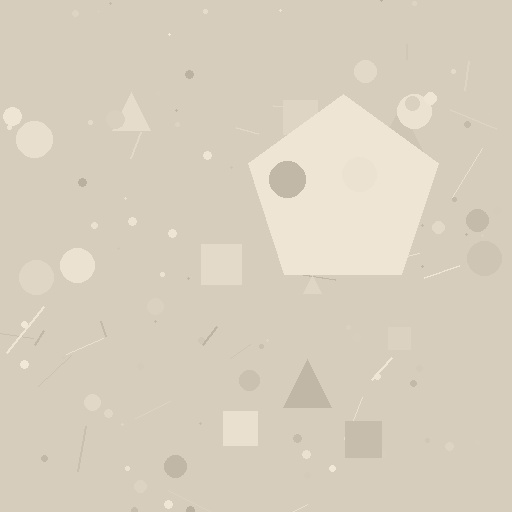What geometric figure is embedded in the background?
A pentagon is embedded in the background.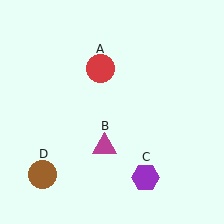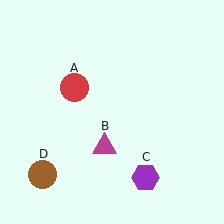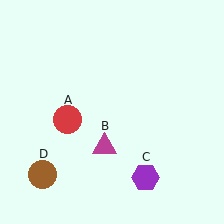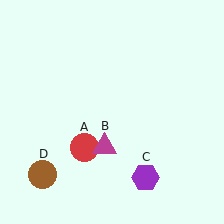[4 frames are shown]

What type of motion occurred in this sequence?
The red circle (object A) rotated counterclockwise around the center of the scene.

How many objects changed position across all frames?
1 object changed position: red circle (object A).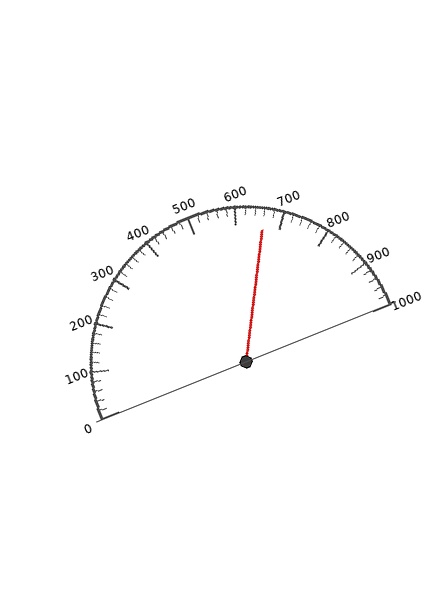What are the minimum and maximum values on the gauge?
The gauge ranges from 0 to 1000.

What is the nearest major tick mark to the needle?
The nearest major tick mark is 700.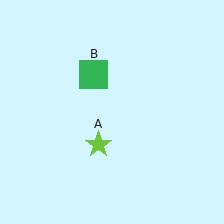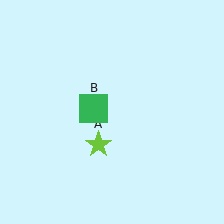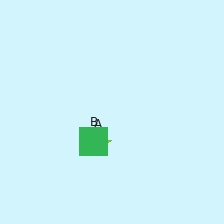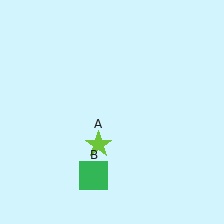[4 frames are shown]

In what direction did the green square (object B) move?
The green square (object B) moved down.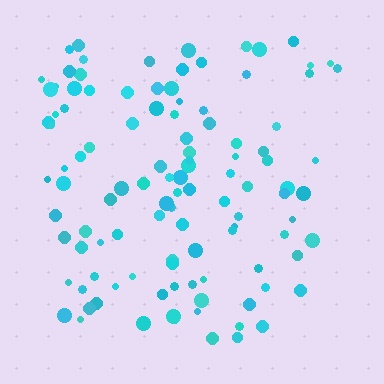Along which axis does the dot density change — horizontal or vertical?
Horizontal.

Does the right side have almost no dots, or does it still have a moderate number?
Still a moderate number, just noticeably fewer than the left.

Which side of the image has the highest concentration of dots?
The left.